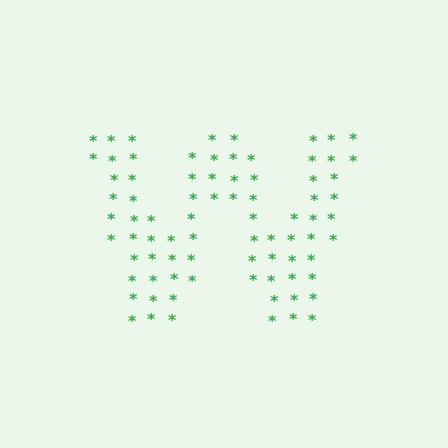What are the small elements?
The small elements are asterisks.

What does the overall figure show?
The overall figure shows the letter W.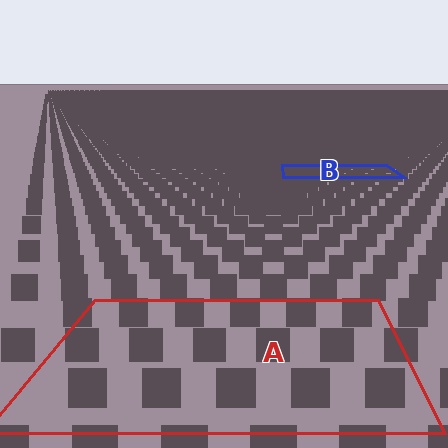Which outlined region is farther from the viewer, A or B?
Region B is farther from the viewer — the texture elements inside it appear smaller and more densely packed.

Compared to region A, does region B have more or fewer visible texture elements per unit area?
Region B has more texture elements per unit area — they are packed more densely because it is farther away.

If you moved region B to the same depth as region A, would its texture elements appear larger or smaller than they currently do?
They would appear larger. At a closer depth, the same texture elements are projected at a bigger on-screen size.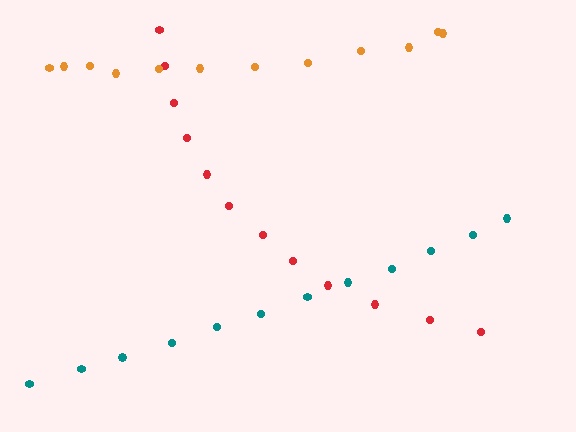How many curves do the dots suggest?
There are 3 distinct paths.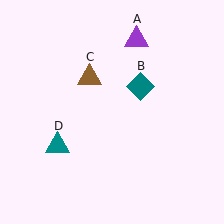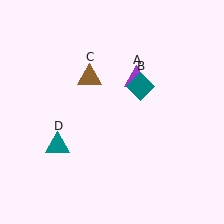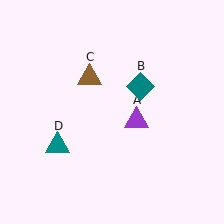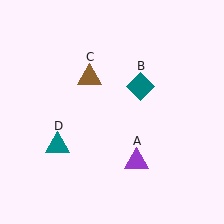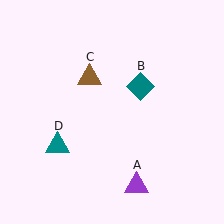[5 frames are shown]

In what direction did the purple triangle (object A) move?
The purple triangle (object A) moved down.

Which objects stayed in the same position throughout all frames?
Teal diamond (object B) and brown triangle (object C) and teal triangle (object D) remained stationary.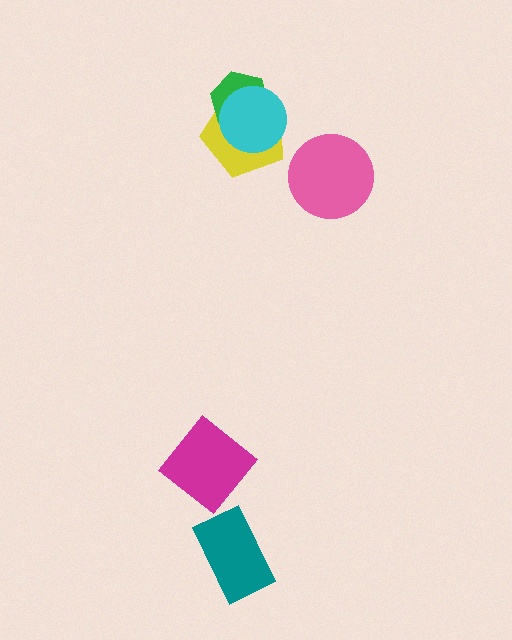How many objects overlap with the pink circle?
0 objects overlap with the pink circle.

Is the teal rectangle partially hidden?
No, no other shape covers it.